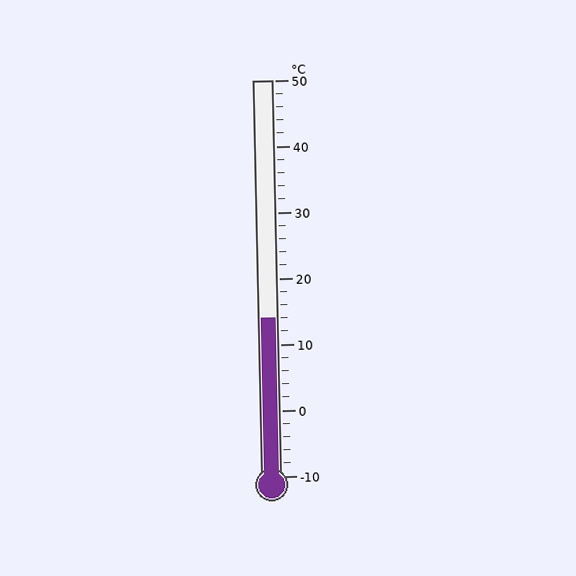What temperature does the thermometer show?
The thermometer shows approximately 14°C.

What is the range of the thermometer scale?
The thermometer scale ranges from -10°C to 50°C.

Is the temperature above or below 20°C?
The temperature is below 20°C.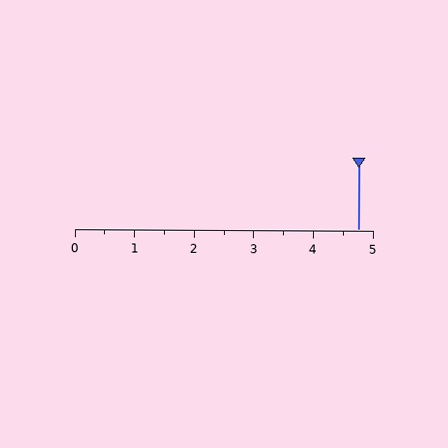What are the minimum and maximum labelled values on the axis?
The axis runs from 0 to 5.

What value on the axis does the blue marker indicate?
The marker indicates approximately 4.8.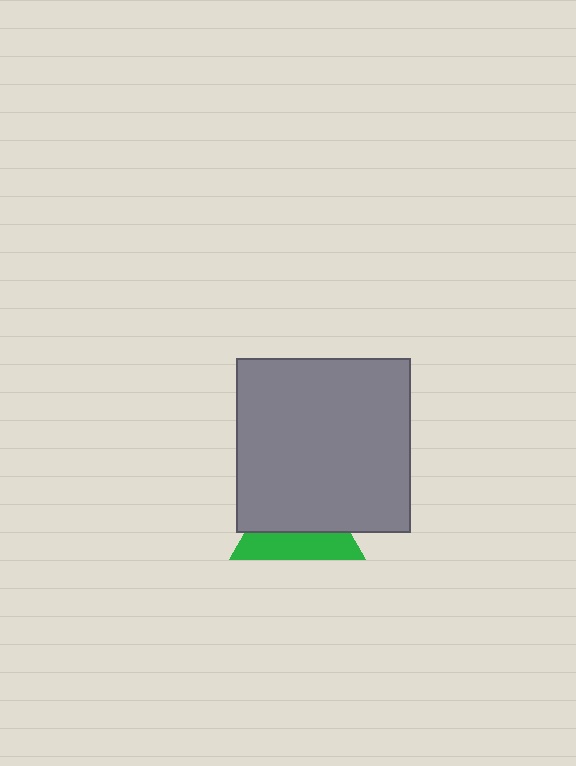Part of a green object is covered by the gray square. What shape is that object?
It is a triangle.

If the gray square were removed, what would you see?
You would see the complete green triangle.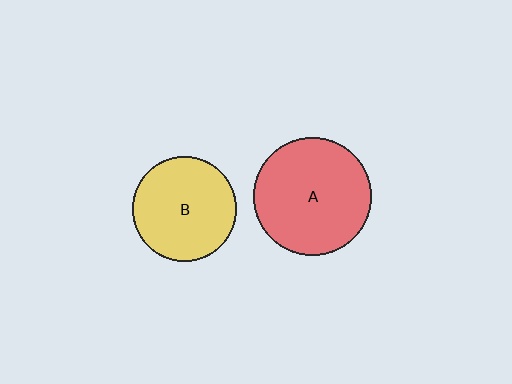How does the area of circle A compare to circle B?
Approximately 1.3 times.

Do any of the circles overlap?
No, none of the circles overlap.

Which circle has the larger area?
Circle A (red).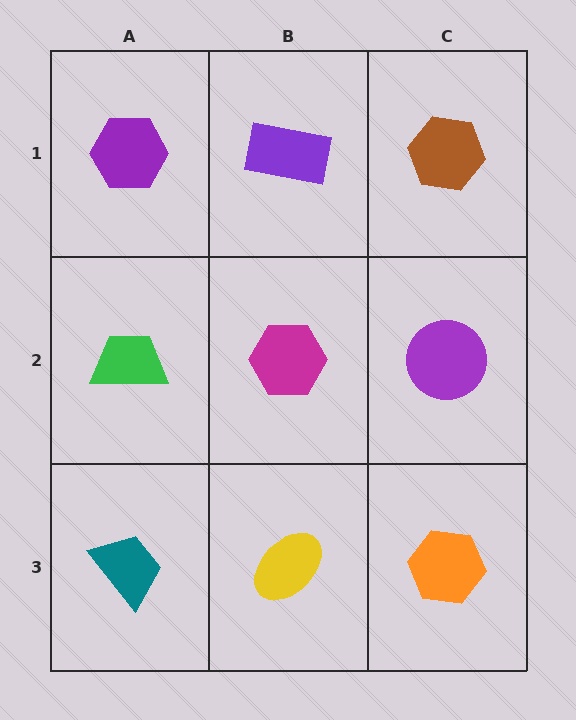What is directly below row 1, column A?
A green trapezoid.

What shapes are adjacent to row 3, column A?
A green trapezoid (row 2, column A), a yellow ellipse (row 3, column B).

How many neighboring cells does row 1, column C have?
2.